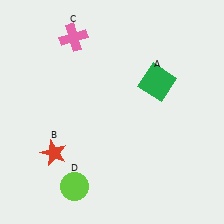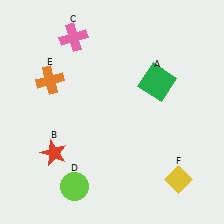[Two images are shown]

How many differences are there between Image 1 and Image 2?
There are 2 differences between the two images.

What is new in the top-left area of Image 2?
An orange cross (E) was added in the top-left area of Image 2.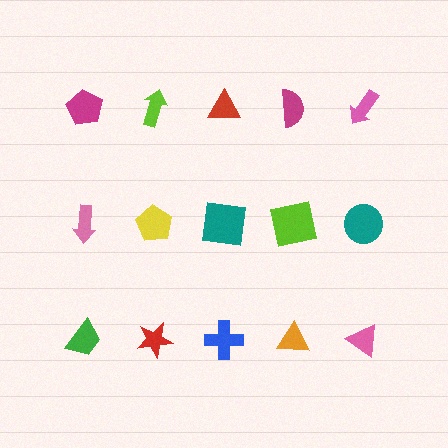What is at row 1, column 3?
A red triangle.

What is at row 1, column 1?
A magenta pentagon.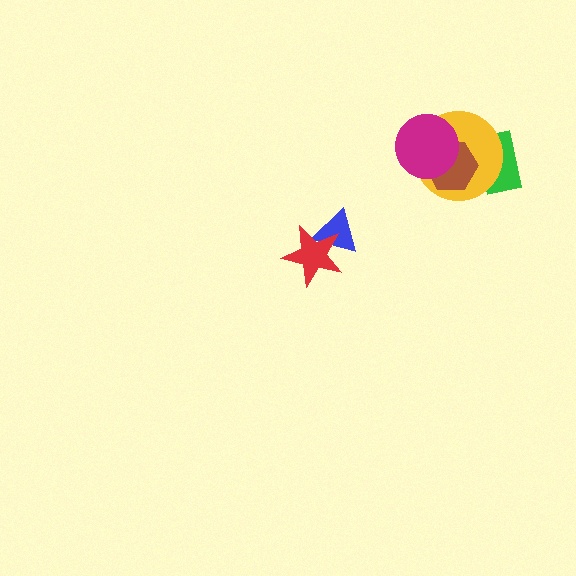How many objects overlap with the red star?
1 object overlaps with the red star.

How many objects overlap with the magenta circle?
2 objects overlap with the magenta circle.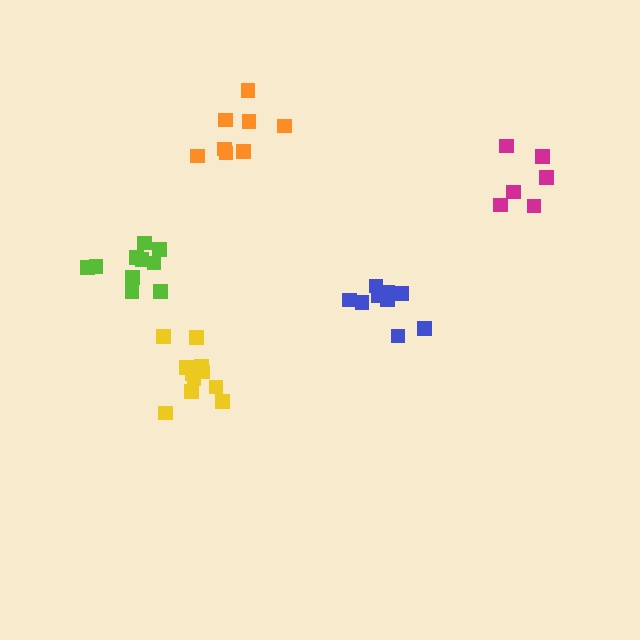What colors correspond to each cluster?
The clusters are colored: blue, orange, lime, yellow, magenta.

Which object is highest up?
The orange cluster is topmost.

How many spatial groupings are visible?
There are 5 spatial groupings.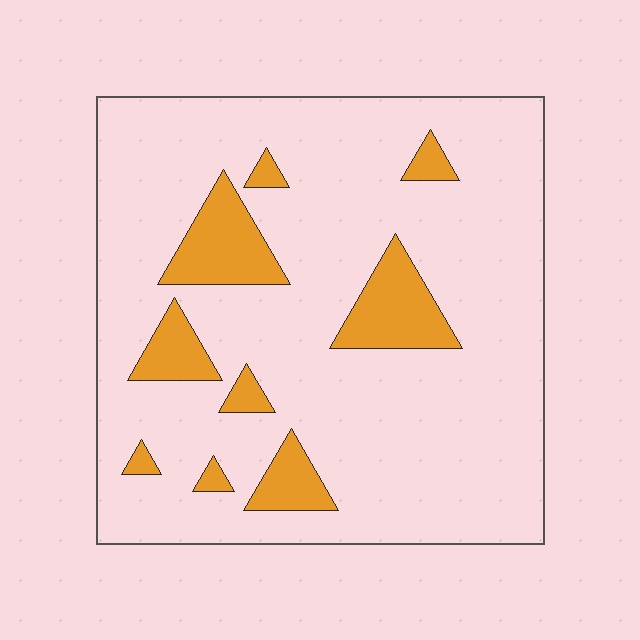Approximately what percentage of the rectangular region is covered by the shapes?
Approximately 15%.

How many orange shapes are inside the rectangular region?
9.